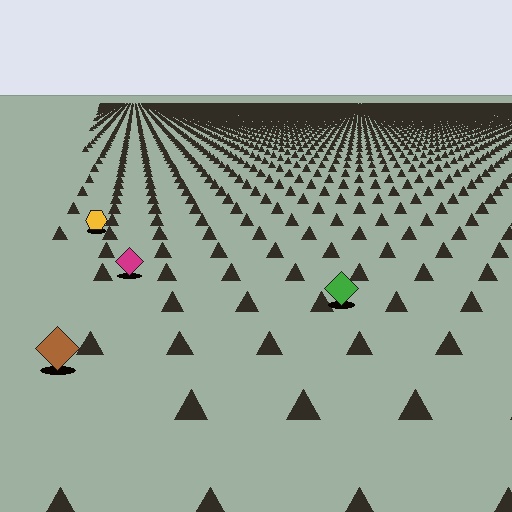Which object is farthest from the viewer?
The yellow hexagon is farthest from the viewer. It appears smaller and the ground texture around it is denser.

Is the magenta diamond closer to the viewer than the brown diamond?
No. The brown diamond is closer — you can tell from the texture gradient: the ground texture is coarser near it.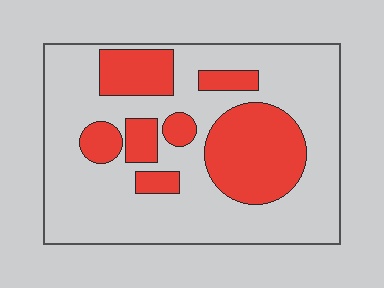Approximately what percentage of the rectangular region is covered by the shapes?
Approximately 30%.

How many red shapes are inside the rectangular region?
7.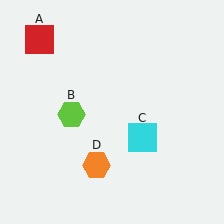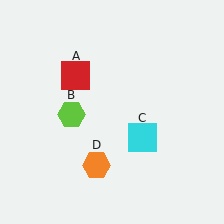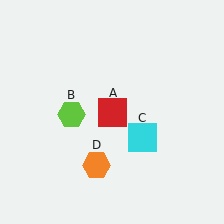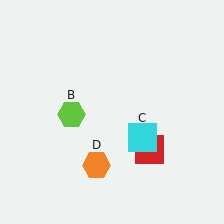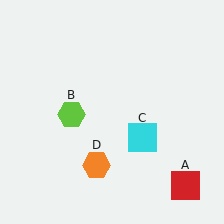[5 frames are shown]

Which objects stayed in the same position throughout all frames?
Lime hexagon (object B) and cyan square (object C) and orange hexagon (object D) remained stationary.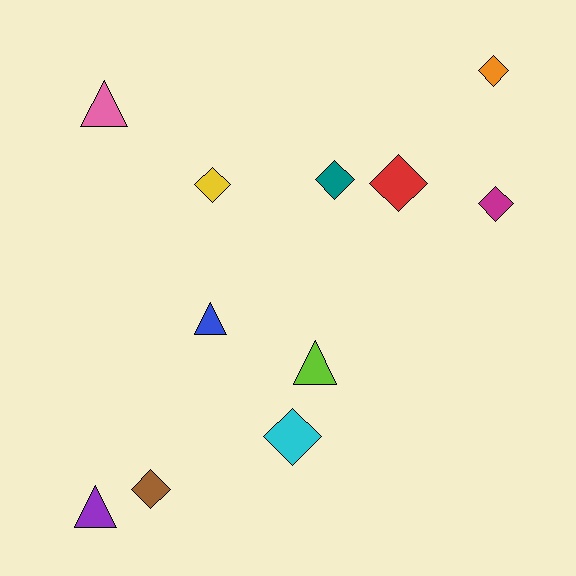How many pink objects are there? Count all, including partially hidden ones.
There is 1 pink object.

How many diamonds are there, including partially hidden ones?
There are 7 diamonds.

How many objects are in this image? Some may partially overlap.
There are 11 objects.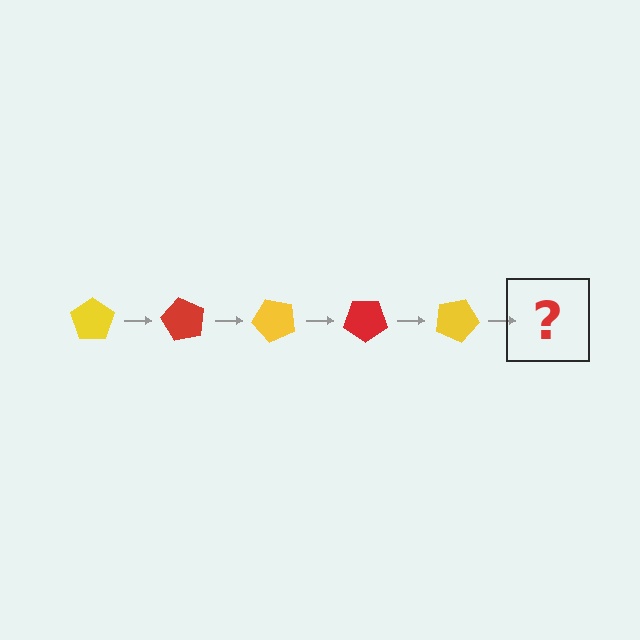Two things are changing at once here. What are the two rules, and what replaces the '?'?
The two rules are that it rotates 60 degrees each step and the color cycles through yellow and red. The '?' should be a red pentagon, rotated 300 degrees from the start.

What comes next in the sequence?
The next element should be a red pentagon, rotated 300 degrees from the start.